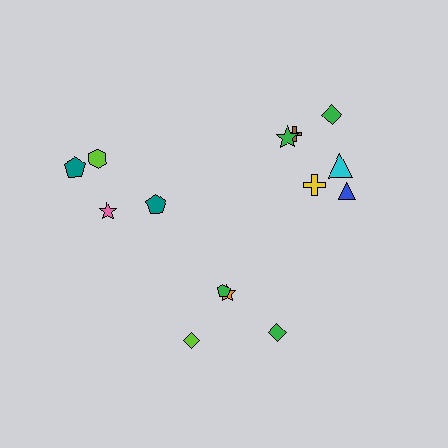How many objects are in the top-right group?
There are 6 objects.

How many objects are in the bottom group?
There are 4 objects.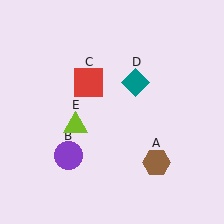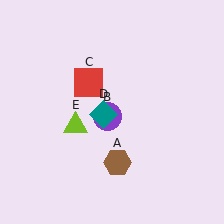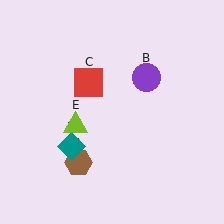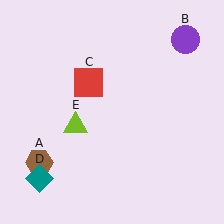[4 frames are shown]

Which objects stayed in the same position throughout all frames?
Red square (object C) and lime triangle (object E) remained stationary.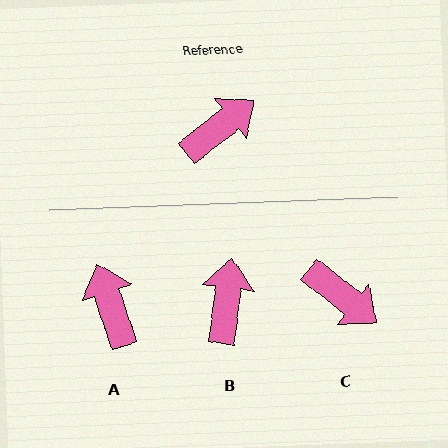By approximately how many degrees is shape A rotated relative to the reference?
Approximately 71 degrees counter-clockwise.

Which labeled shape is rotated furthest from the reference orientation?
C, about 76 degrees away.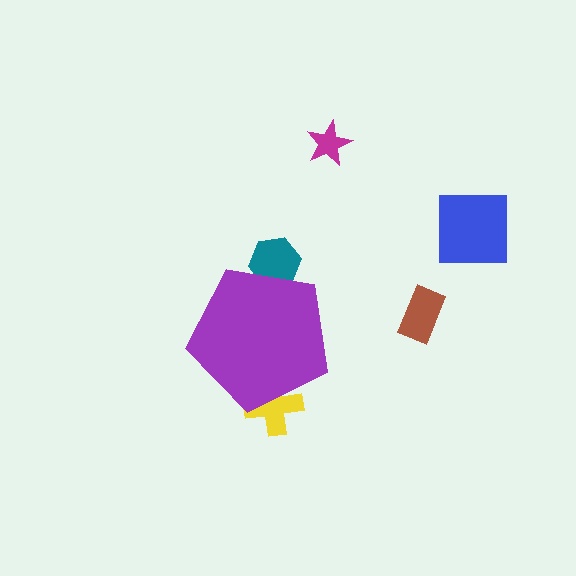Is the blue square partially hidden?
No, the blue square is fully visible.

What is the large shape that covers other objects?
A purple pentagon.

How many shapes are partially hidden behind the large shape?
2 shapes are partially hidden.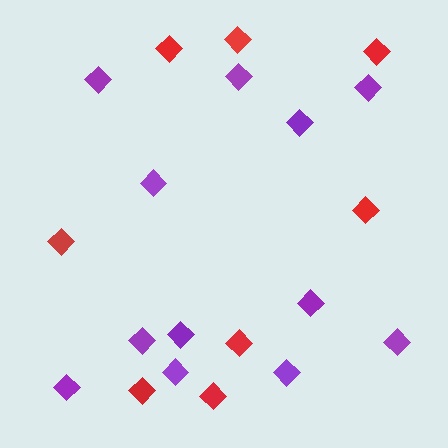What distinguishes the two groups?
There are 2 groups: one group of red diamonds (8) and one group of purple diamonds (12).